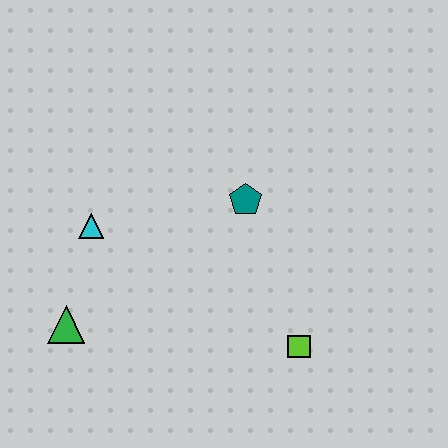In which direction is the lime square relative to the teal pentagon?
The lime square is below the teal pentagon.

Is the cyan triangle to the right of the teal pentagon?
No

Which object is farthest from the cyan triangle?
The lime square is farthest from the cyan triangle.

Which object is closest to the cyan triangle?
The green triangle is closest to the cyan triangle.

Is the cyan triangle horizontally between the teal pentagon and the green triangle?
Yes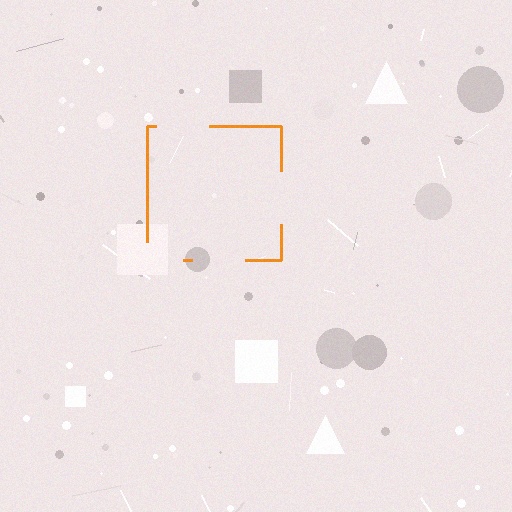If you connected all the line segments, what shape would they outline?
They would outline a square.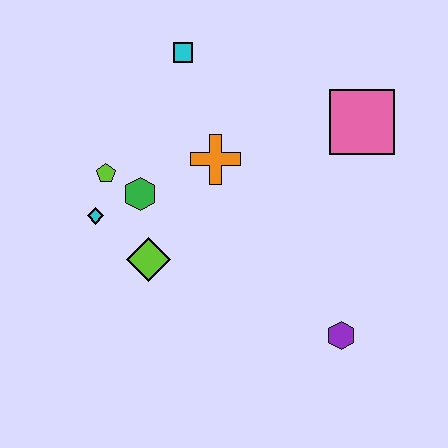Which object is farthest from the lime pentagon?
The purple hexagon is farthest from the lime pentagon.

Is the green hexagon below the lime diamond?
No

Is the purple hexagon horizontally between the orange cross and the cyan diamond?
No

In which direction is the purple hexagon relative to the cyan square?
The purple hexagon is below the cyan square.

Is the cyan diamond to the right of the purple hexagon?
No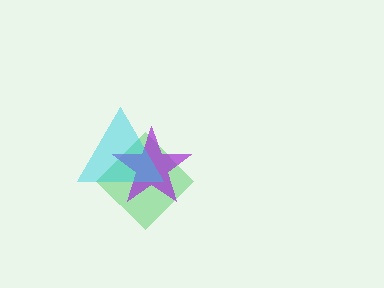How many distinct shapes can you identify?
There are 3 distinct shapes: a green diamond, a purple star, a cyan triangle.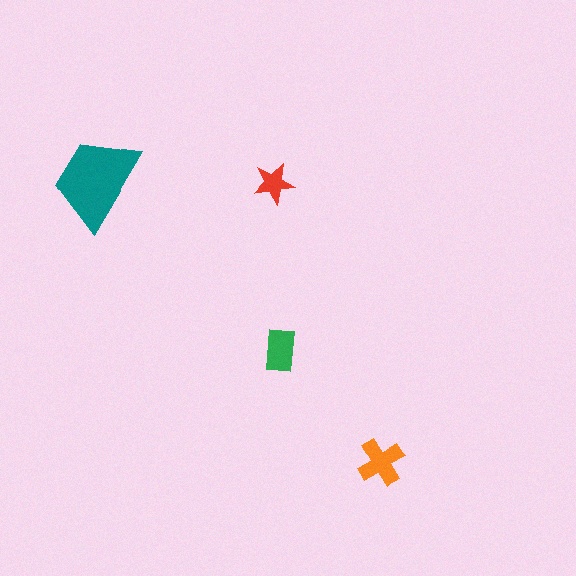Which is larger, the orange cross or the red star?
The orange cross.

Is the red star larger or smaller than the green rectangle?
Smaller.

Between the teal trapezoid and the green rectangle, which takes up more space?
The teal trapezoid.